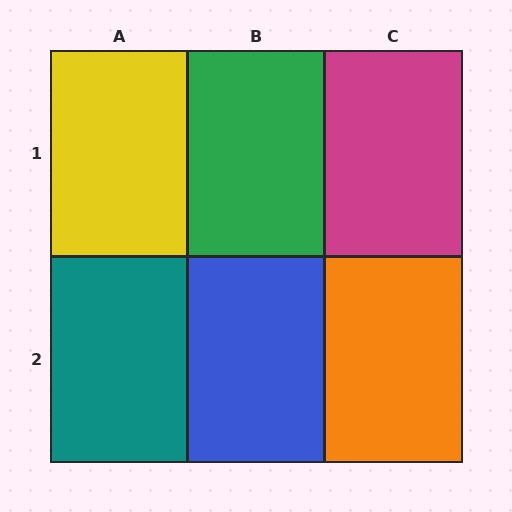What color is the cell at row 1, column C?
Magenta.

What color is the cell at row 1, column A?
Yellow.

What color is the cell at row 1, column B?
Green.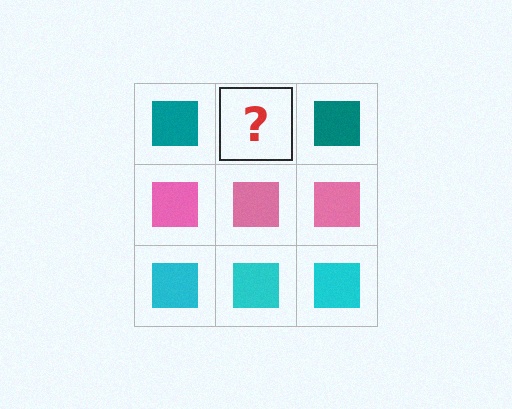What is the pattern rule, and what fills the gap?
The rule is that each row has a consistent color. The gap should be filled with a teal square.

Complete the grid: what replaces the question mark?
The question mark should be replaced with a teal square.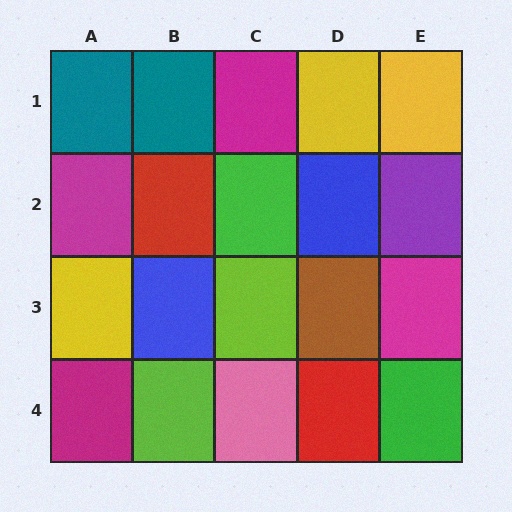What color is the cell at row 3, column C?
Lime.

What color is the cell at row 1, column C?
Magenta.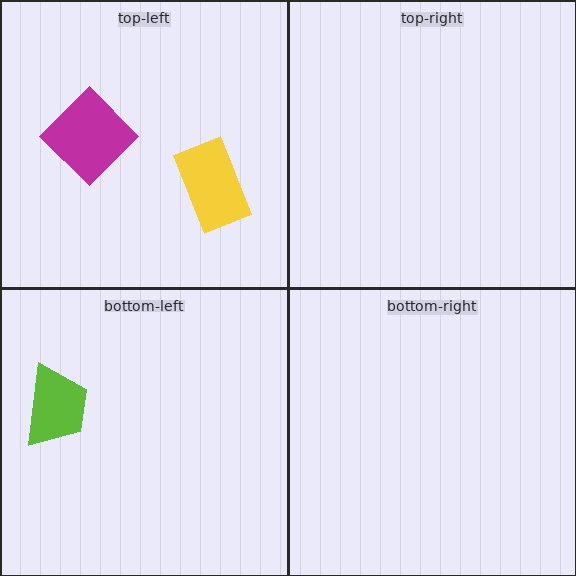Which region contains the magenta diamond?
The top-left region.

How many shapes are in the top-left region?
2.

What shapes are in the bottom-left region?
The lime trapezoid.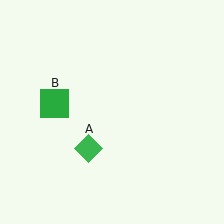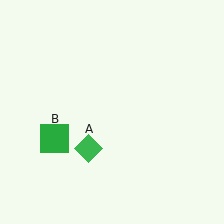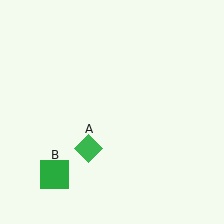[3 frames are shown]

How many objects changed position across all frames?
1 object changed position: green square (object B).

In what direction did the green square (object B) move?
The green square (object B) moved down.